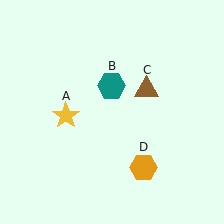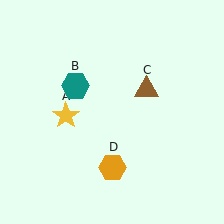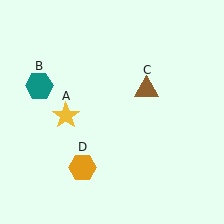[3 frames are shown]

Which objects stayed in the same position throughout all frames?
Yellow star (object A) and brown triangle (object C) remained stationary.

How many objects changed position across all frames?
2 objects changed position: teal hexagon (object B), orange hexagon (object D).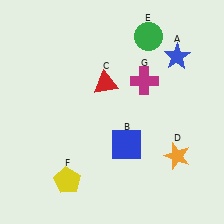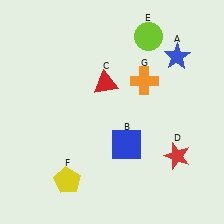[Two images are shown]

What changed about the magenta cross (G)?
In Image 1, G is magenta. In Image 2, it changed to orange.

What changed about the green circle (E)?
In Image 1, E is green. In Image 2, it changed to lime.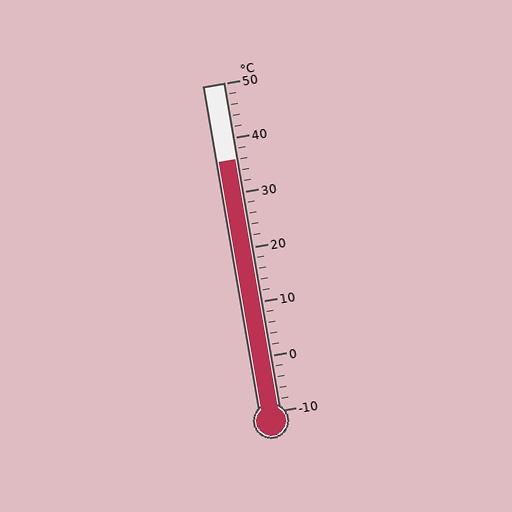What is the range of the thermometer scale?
The thermometer scale ranges from -10°C to 50°C.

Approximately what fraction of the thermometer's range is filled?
The thermometer is filled to approximately 75% of its range.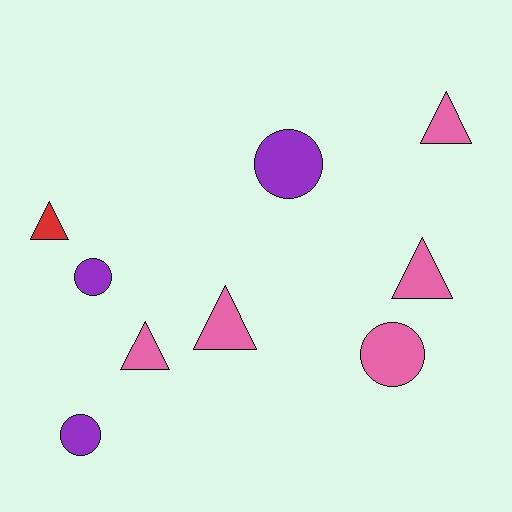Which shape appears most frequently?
Triangle, with 5 objects.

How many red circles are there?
There are no red circles.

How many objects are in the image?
There are 9 objects.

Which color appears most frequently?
Pink, with 5 objects.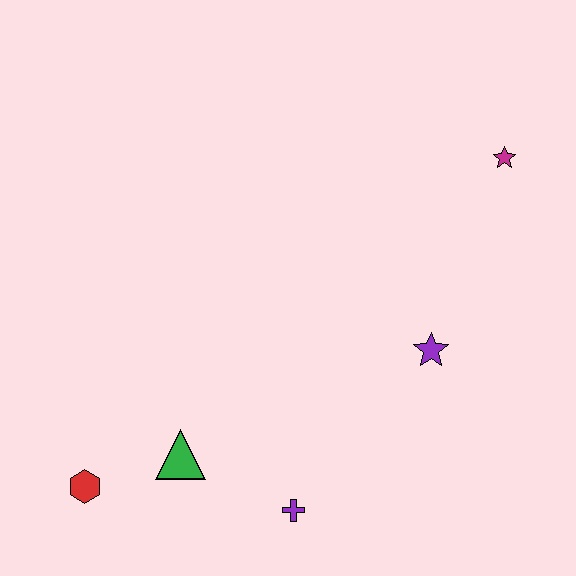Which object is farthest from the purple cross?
The magenta star is farthest from the purple cross.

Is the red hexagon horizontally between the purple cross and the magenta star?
No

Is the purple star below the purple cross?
No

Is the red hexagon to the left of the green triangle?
Yes